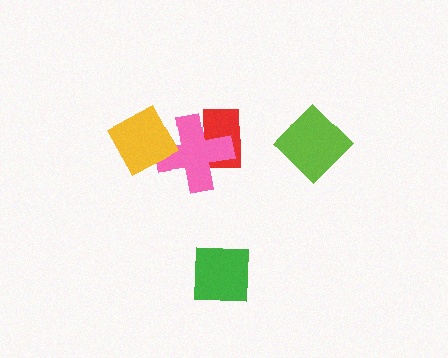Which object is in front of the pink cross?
The yellow square is in front of the pink cross.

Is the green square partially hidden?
No, no other shape covers it.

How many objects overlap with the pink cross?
2 objects overlap with the pink cross.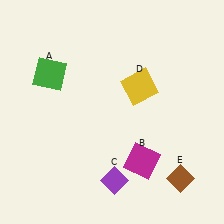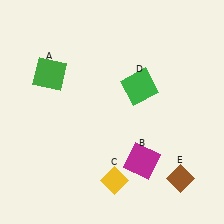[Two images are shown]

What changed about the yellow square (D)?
In Image 1, D is yellow. In Image 2, it changed to green.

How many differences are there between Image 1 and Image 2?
There are 2 differences between the two images.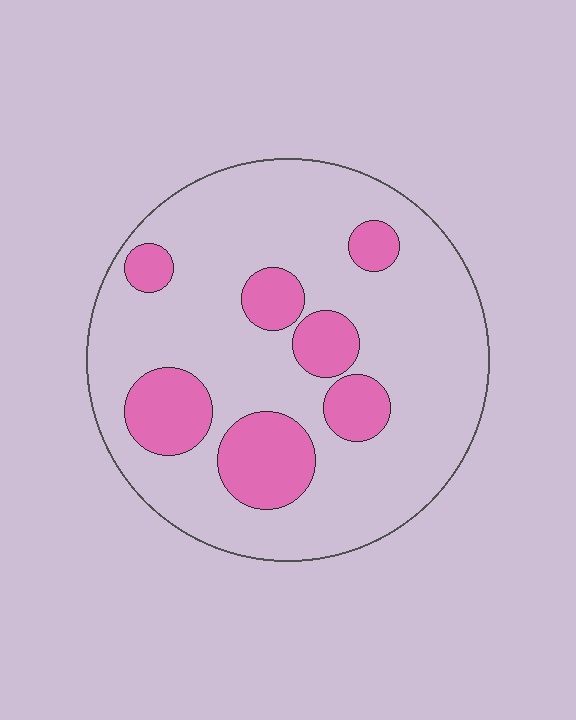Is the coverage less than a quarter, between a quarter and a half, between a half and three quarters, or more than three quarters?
Less than a quarter.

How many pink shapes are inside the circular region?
7.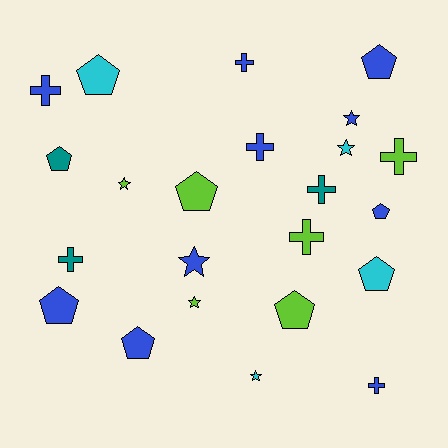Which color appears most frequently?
Blue, with 10 objects.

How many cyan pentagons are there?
There are 2 cyan pentagons.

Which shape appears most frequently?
Pentagon, with 9 objects.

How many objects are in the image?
There are 23 objects.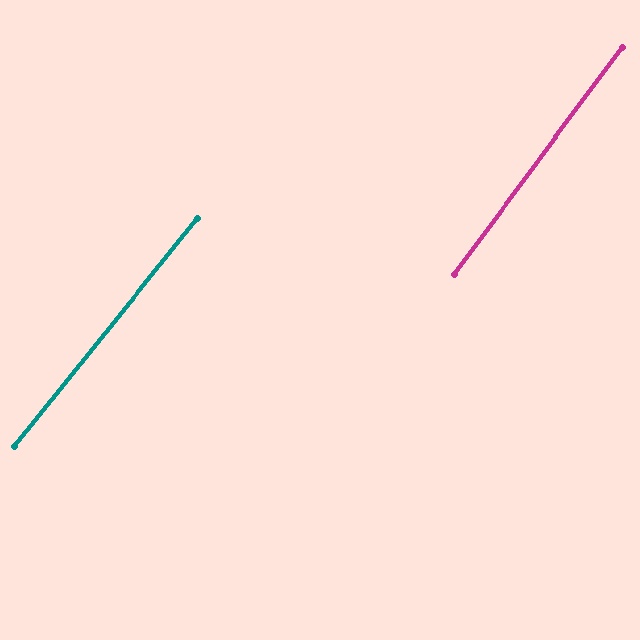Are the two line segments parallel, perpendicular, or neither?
Parallel — their directions differ by only 2.0°.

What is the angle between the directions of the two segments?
Approximately 2 degrees.